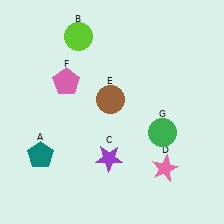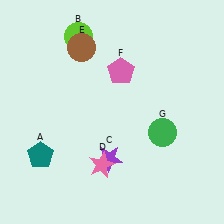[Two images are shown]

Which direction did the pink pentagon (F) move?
The pink pentagon (F) moved right.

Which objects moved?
The objects that moved are: the pink star (D), the brown circle (E), the pink pentagon (F).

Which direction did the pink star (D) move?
The pink star (D) moved left.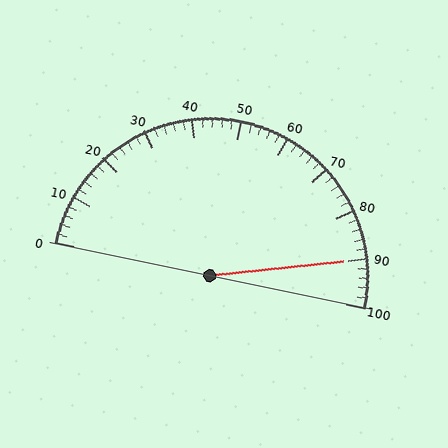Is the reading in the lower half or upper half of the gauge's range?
The reading is in the upper half of the range (0 to 100).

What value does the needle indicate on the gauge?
The needle indicates approximately 90.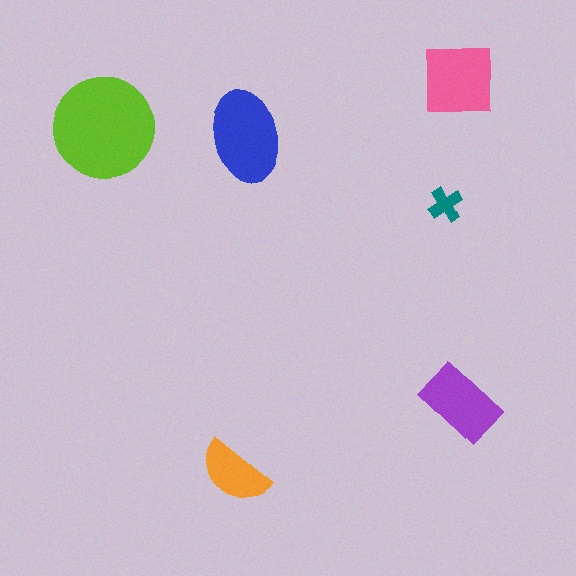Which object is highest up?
The pink square is topmost.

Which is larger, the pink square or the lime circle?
The lime circle.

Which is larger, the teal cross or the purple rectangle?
The purple rectangle.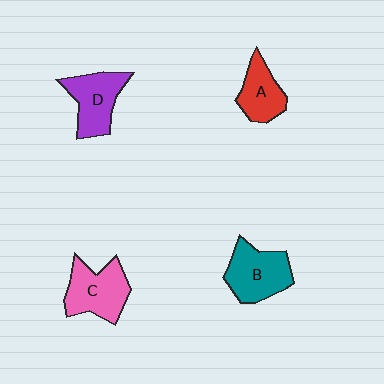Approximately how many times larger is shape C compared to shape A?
Approximately 1.4 times.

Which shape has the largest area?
Shape C (pink).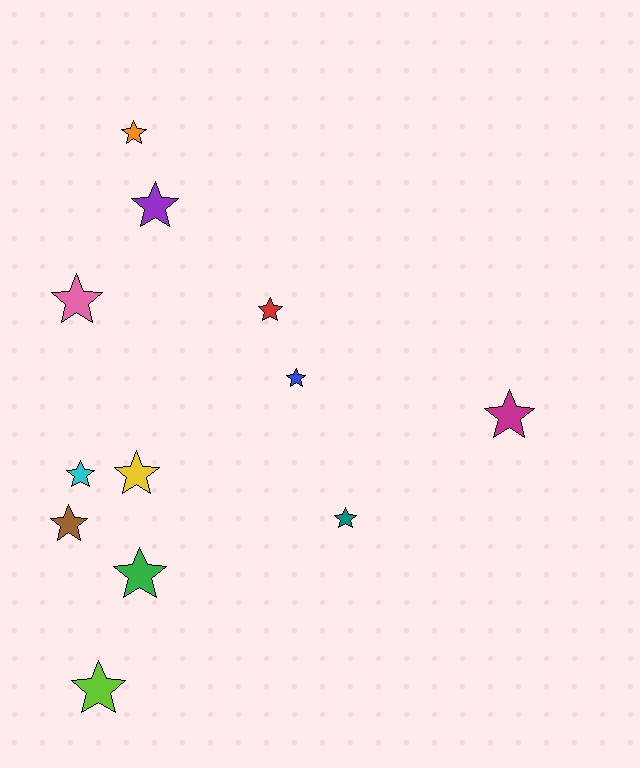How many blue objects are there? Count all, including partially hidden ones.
There is 1 blue object.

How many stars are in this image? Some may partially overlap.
There are 12 stars.